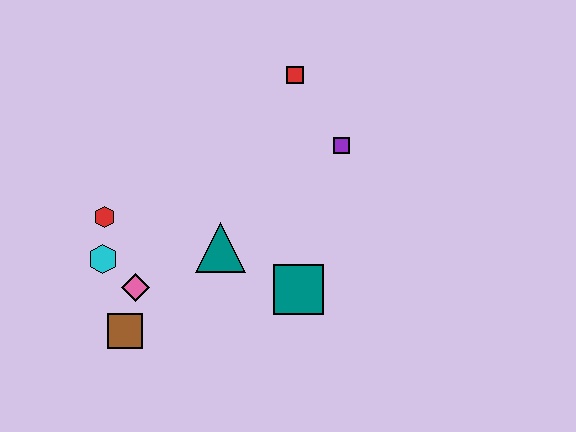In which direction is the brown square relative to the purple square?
The brown square is to the left of the purple square.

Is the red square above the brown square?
Yes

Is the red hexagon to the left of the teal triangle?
Yes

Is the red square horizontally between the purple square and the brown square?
Yes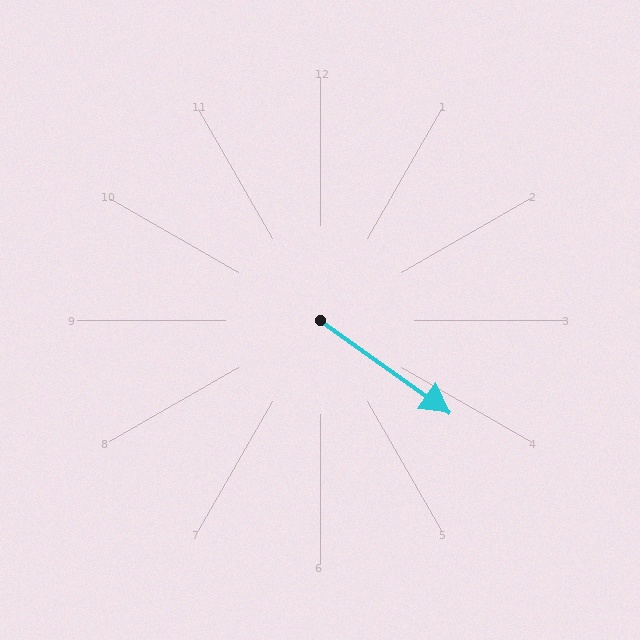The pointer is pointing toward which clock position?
Roughly 4 o'clock.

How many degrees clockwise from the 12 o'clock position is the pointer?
Approximately 126 degrees.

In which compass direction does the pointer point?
Southeast.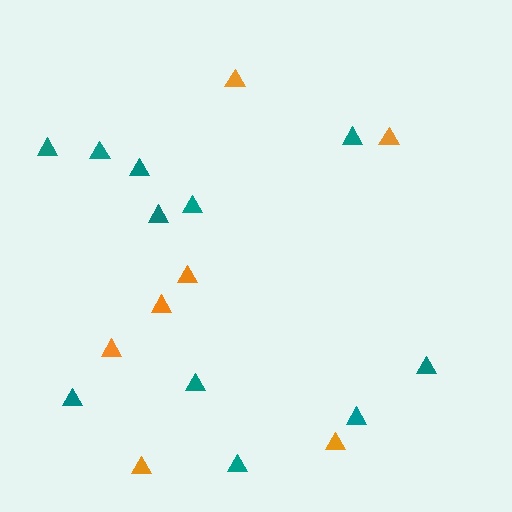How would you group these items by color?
There are 2 groups: one group of orange triangles (7) and one group of teal triangles (11).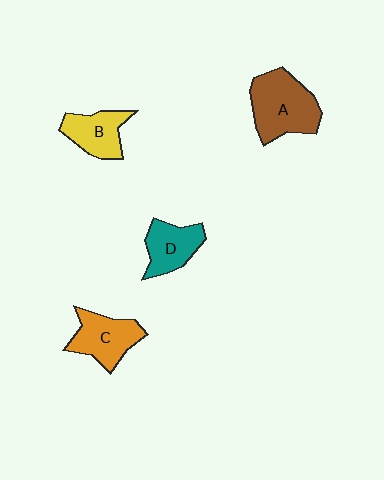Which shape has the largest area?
Shape A (brown).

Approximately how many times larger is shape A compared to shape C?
Approximately 1.3 times.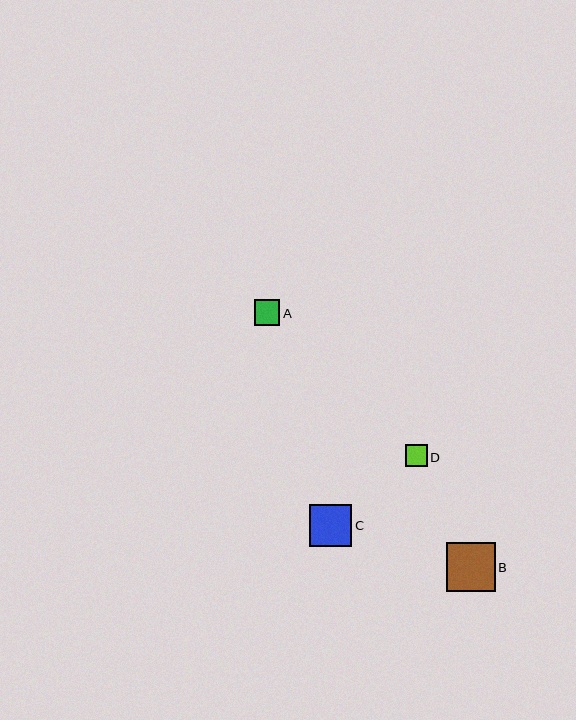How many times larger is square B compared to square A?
Square B is approximately 1.9 times the size of square A.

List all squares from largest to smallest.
From largest to smallest: B, C, A, D.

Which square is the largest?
Square B is the largest with a size of approximately 49 pixels.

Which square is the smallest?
Square D is the smallest with a size of approximately 22 pixels.